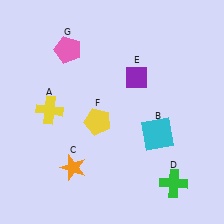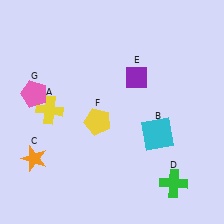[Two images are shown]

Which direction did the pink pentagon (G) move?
The pink pentagon (G) moved down.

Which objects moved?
The objects that moved are: the orange star (C), the pink pentagon (G).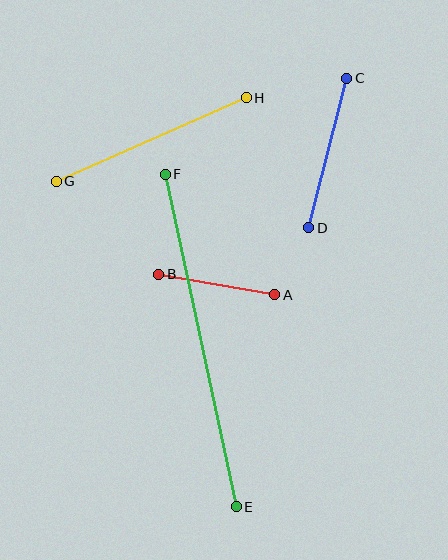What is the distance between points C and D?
The distance is approximately 154 pixels.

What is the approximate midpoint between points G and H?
The midpoint is at approximately (151, 139) pixels.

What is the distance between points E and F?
The distance is approximately 340 pixels.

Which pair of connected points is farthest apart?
Points E and F are farthest apart.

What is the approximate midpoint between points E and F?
The midpoint is at approximately (201, 341) pixels.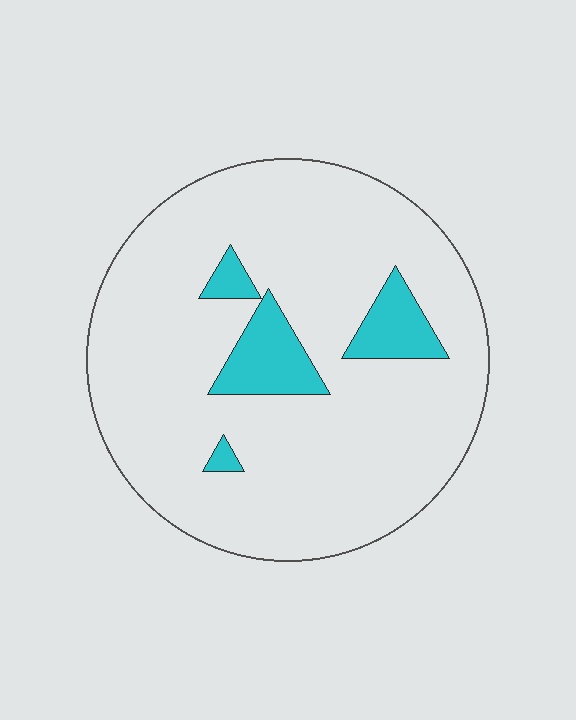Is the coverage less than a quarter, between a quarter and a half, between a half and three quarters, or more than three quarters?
Less than a quarter.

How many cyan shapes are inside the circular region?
4.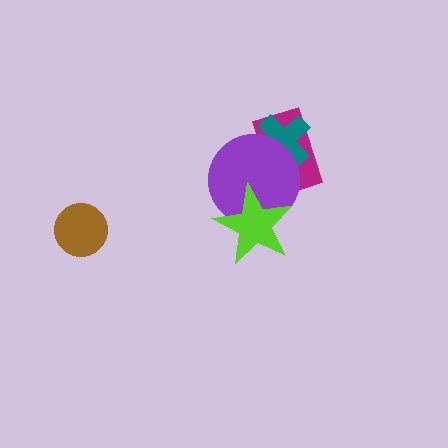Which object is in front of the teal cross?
The purple circle is in front of the teal cross.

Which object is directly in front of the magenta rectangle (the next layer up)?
The teal cross is directly in front of the magenta rectangle.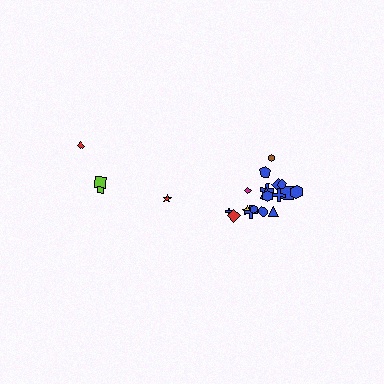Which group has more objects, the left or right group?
The right group.